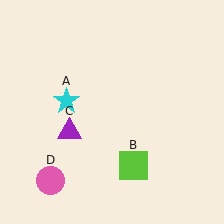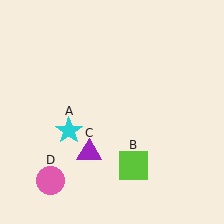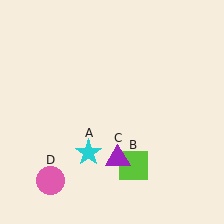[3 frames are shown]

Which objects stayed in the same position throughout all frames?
Lime square (object B) and pink circle (object D) remained stationary.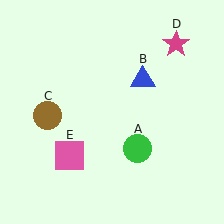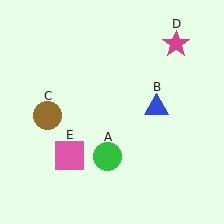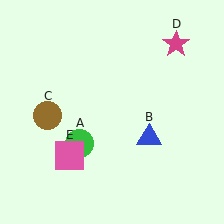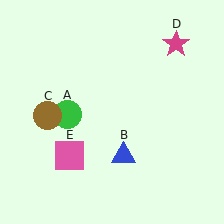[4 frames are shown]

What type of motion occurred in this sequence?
The green circle (object A), blue triangle (object B) rotated clockwise around the center of the scene.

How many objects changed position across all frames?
2 objects changed position: green circle (object A), blue triangle (object B).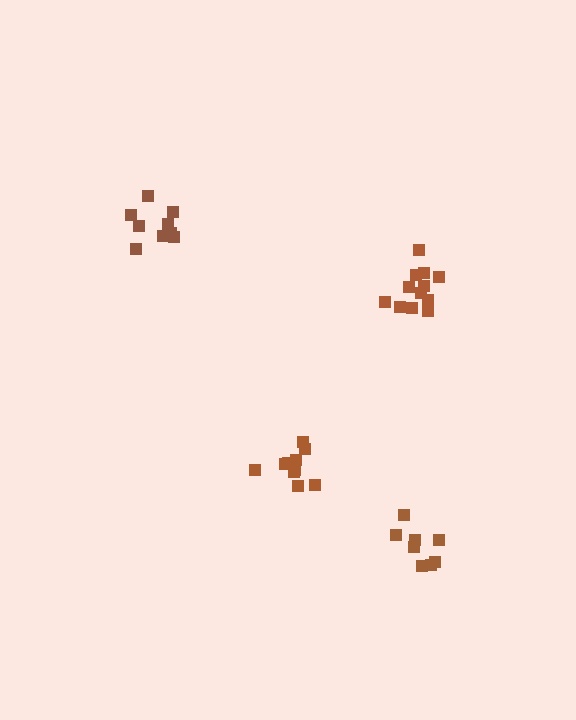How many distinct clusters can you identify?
There are 4 distinct clusters.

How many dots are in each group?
Group 1: 8 dots, Group 2: 9 dots, Group 3: 10 dots, Group 4: 12 dots (39 total).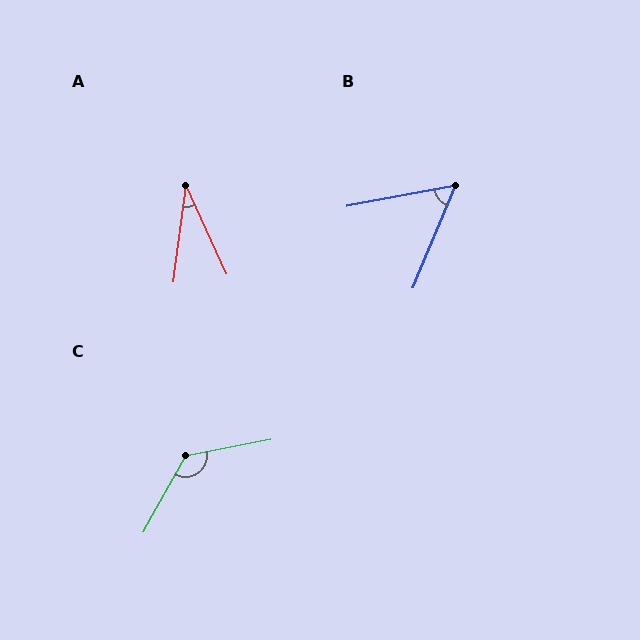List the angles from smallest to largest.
A (32°), B (57°), C (131°).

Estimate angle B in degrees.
Approximately 57 degrees.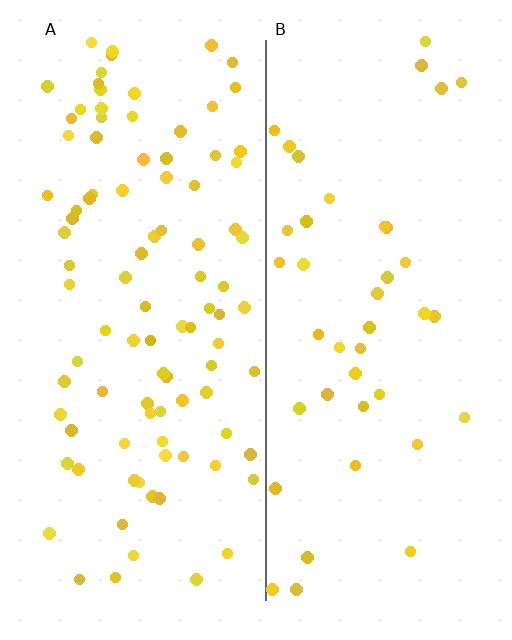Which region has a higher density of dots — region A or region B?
A (the left).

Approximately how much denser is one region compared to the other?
Approximately 2.3× — region A over region B.